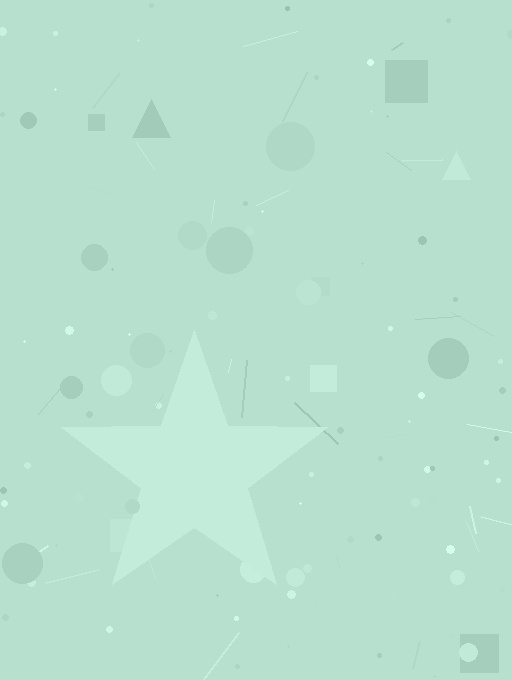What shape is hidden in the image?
A star is hidden in the image.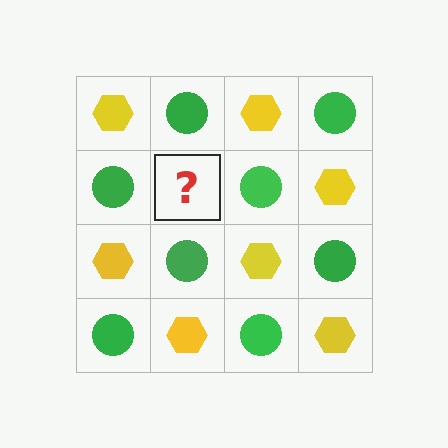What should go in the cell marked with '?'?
The missing cell should contain a yellow hexagon.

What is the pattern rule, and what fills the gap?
The rule is that it alternates yellow hexagon and green circle in a checkerboard pattern. The gap should be filled with a yellow hexagon.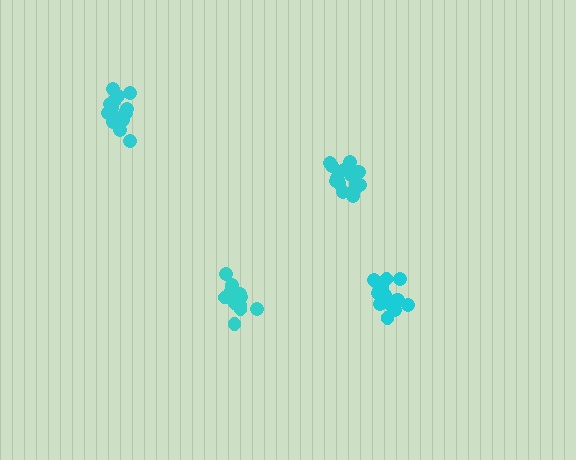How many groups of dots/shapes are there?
There are 4 groups.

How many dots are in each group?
Group 1: 12 dots, Group 2: 18 dots, Group 3: 15 dots, Group 4: 16 dots (61 total).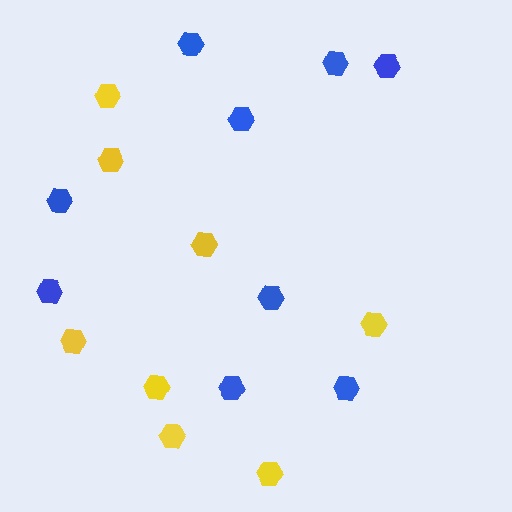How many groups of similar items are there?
There are 2 groups: one group of yellow hexagons (8) and one group of blue hexagons (9).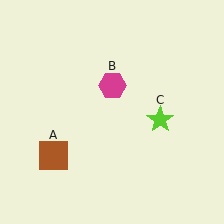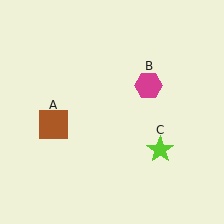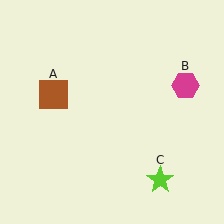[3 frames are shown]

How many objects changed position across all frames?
3 objects changed position: brown square (object A), magenta hexagon (object B), lime star (object C).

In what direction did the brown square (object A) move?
The brown square (object A) moved up.